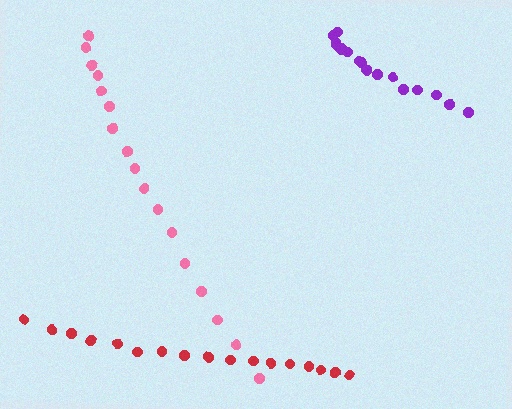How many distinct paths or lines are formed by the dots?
There are 3 distinct paths.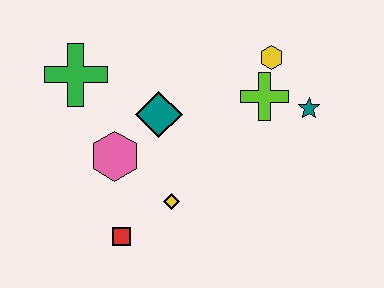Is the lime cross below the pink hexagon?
No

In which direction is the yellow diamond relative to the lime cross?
The yellow diamond is below the lime cross.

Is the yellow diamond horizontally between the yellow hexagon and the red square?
Yes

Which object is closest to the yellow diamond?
The red square is closest to the yellow diamond.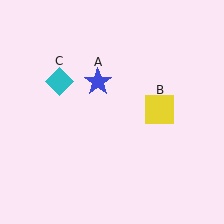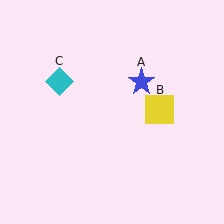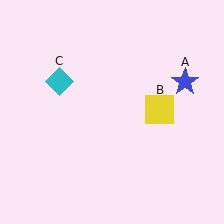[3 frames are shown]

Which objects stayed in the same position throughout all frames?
Yellow square (object B) and cyan diamond (object C) remained stationary.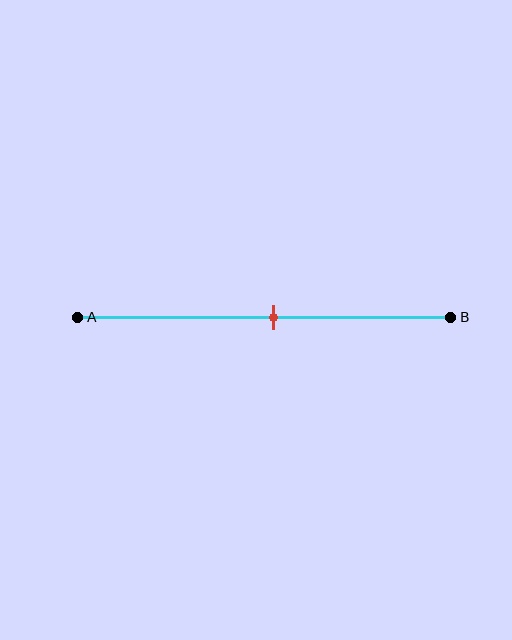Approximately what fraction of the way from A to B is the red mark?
The red mark is approximately 55% of the way from A to B.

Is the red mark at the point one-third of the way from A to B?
No, the mark is at about 55% from A, not at the 33% one-third point.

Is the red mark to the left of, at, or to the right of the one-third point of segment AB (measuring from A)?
The red mark is to the right of the one-third point of segment AB.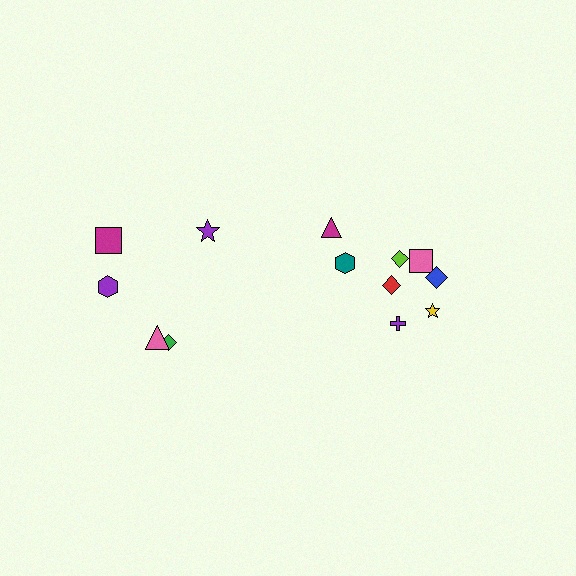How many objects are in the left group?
There are 5 objects.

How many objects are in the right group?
There are 8 objects.